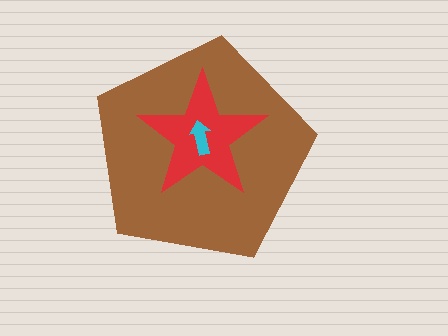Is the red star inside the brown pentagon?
Yes.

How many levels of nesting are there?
3.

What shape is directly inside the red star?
The cyan arrow.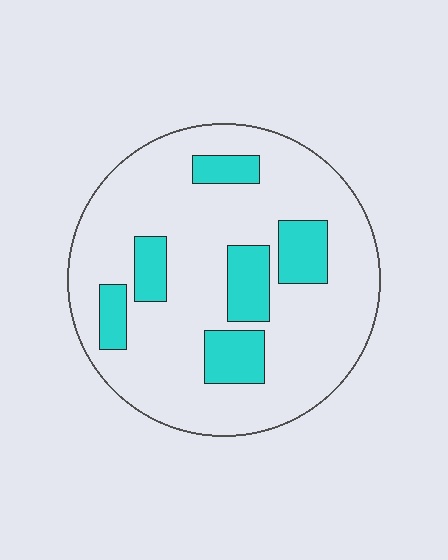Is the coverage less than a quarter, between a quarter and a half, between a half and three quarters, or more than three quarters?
Less than a quarter.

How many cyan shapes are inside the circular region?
6.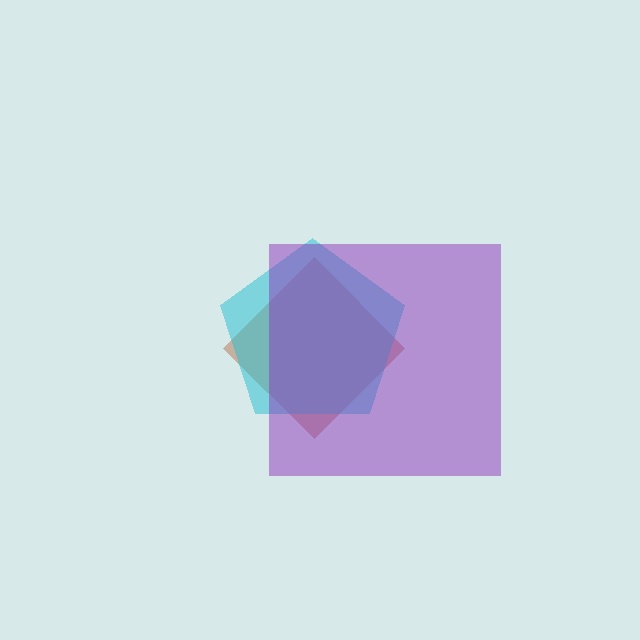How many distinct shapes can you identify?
There are 3 distinct shapes: a brown diamond, a cyan pentagon, a purple square.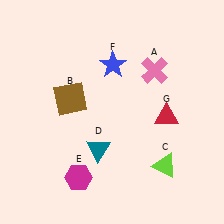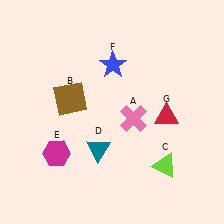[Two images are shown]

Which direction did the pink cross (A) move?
The pink cross (A) moved down.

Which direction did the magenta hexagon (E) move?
The magenta hexagon (E) moved up.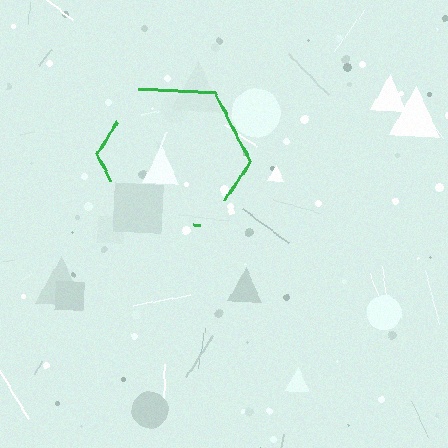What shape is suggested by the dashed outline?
The dashed outline suggests a hexagon.